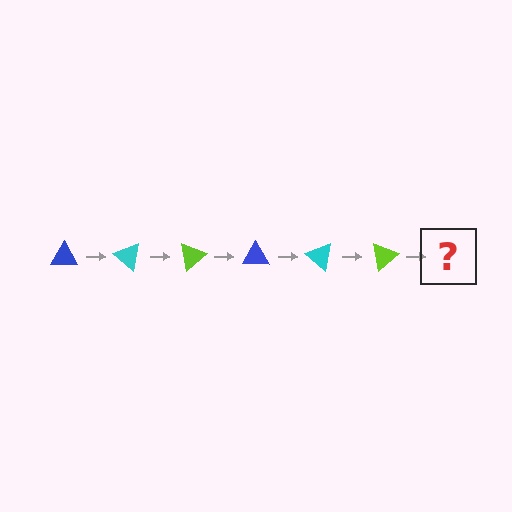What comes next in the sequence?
The next element should be a blue triangle, rotated 240 degrees from the start.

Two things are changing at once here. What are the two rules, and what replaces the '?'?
The two rules are that it rotates 40 degrees each step and the color cycles through blue, cyan, and lime. The '?' should be a blue triangle, rotated 240 degrees from the start.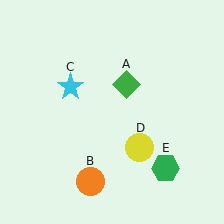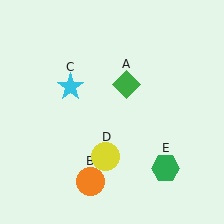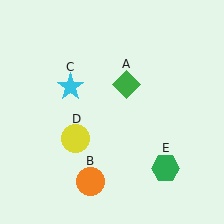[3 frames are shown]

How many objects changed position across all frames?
1 object changed position: yellow circle (object D).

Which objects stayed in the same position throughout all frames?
Green diamond (object A) and orange circle (object B) and cyan star (object C) and green hexagon (object E) remained stationary.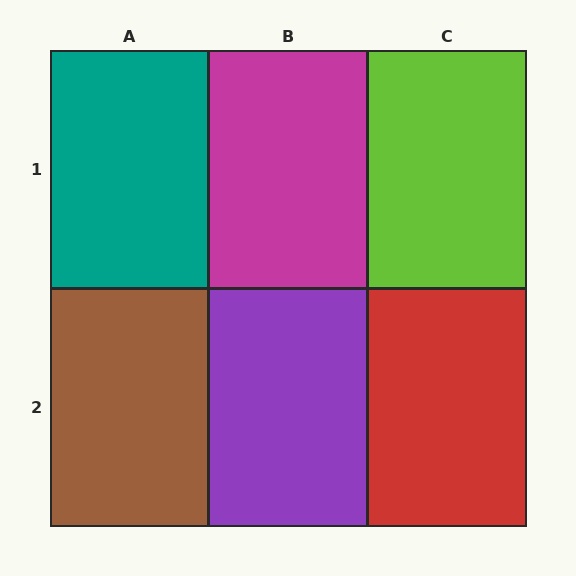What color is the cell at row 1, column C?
Lime.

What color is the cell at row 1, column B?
Magenta.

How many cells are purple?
1 cell is purple.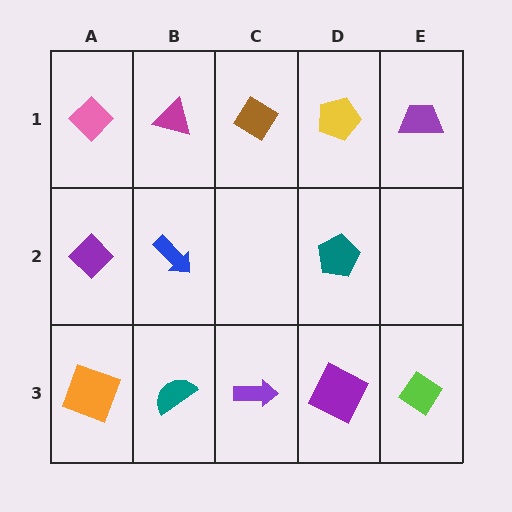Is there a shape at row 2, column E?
No, that cell is empty.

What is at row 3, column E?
A lime diamond.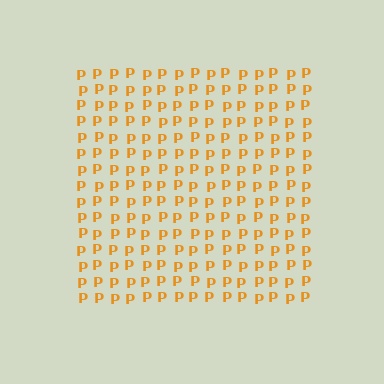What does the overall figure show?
The overall figure shows a square.